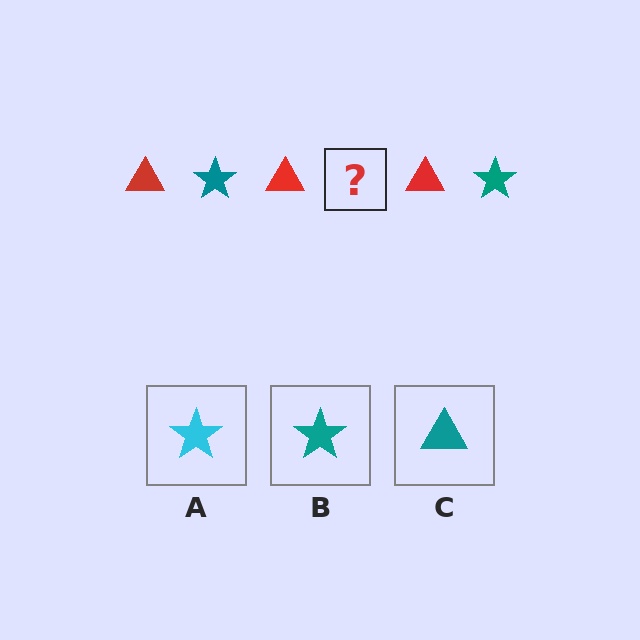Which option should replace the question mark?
Option B.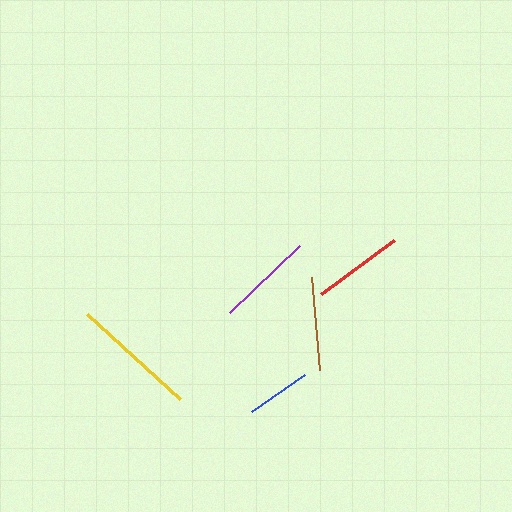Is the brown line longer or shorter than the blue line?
The brown line is longer than the blue line.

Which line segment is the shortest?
The blue line is the shortest at approximately 65 pixels.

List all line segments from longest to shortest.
From longest to shortest: yellow, purple, brown, red, blue.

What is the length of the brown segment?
The brown segment is approximately 94 pixels long.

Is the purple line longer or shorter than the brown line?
The purple line is longer than the brown line.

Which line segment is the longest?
The yellow line is the longest at approximately 127 pixels.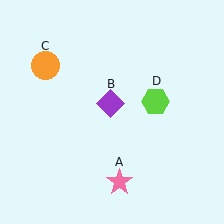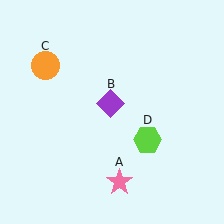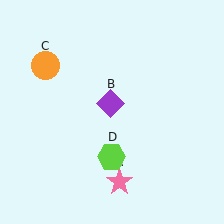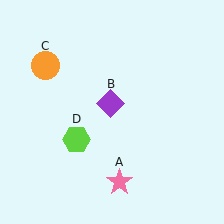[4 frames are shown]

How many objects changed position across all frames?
1 object changed position: lime hexagon (object D).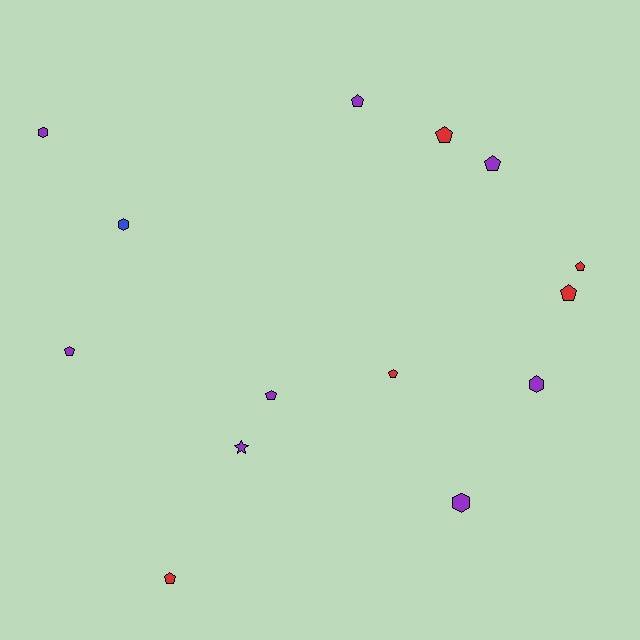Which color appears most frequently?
Purple, with 8 objects.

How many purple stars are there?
There is 1 purple star.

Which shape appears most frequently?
Pentagon, with 9 objects.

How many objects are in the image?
There are 14 objects.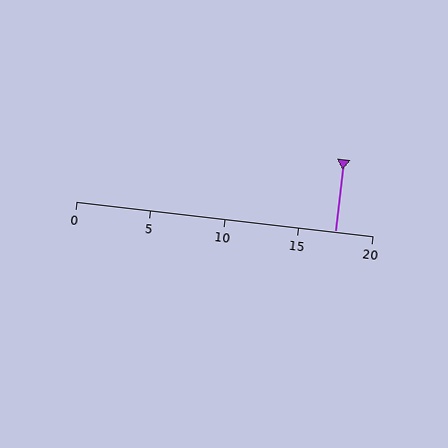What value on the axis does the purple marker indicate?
The marker indicates approximately 17.5.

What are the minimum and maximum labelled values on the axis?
The axis runs from 0 to 20.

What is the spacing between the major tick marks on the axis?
The major ticks are spaced 5 apart.